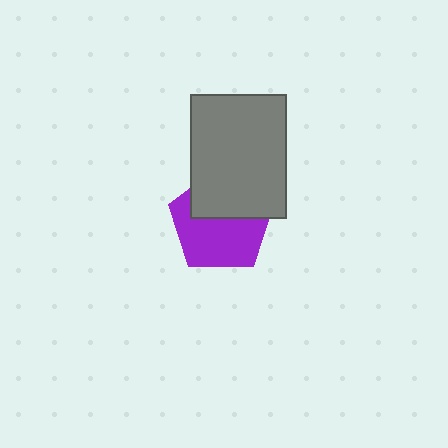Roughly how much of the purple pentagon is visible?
About half of it is visible (roughly 58%).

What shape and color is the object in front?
The object in front is a gray rectangle.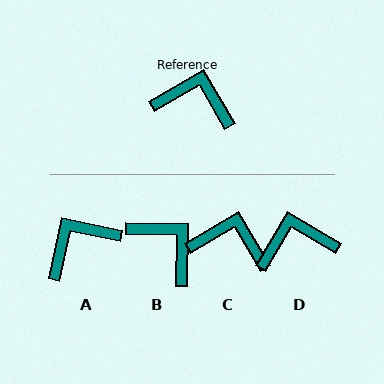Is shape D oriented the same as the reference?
No, it is off by about 29 degrees.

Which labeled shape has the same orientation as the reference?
C.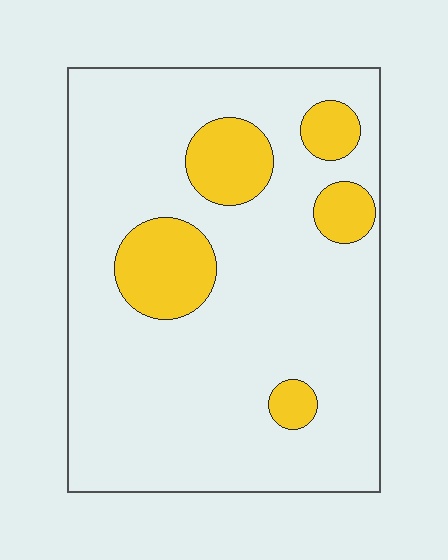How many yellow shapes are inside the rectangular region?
5.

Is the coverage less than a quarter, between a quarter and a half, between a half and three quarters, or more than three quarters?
Less than a quarter.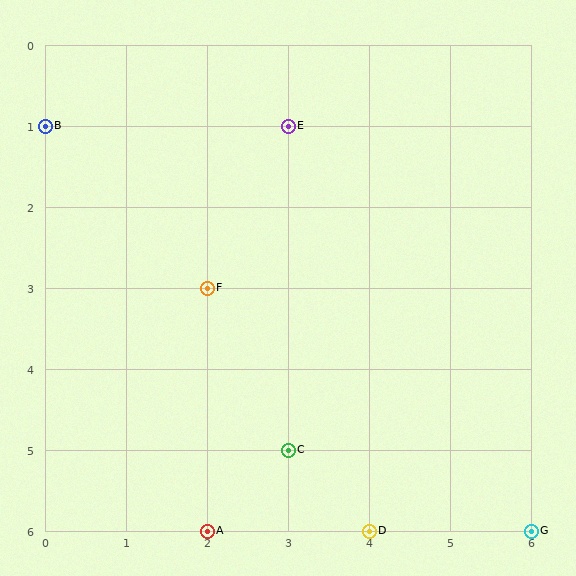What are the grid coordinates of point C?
Point C is at grid coordinates (3, 5).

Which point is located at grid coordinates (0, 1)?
Point B is at (0, 1).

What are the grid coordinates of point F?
Point F is at grid coordinates (2, 3).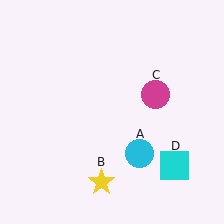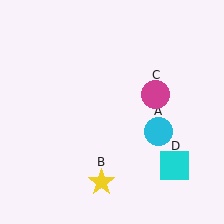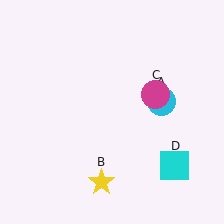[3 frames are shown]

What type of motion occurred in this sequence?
The cyan circle (object A) rotated counterclockwise around the center of the scene.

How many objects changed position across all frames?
1 object changed position: cyan circle (object A).